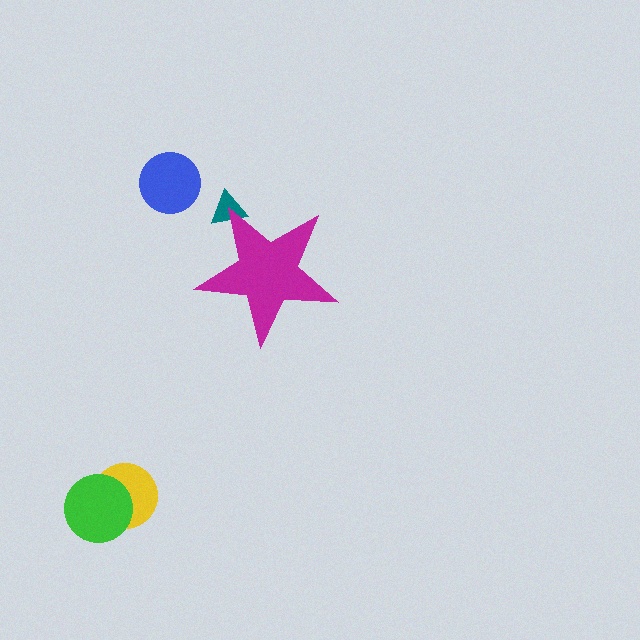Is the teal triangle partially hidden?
Yes, the teal triangle is partially hidden behind the magenta star.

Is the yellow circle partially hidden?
No, the yellow circle is fully visible.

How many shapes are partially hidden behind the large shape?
1 shape is partially hidden.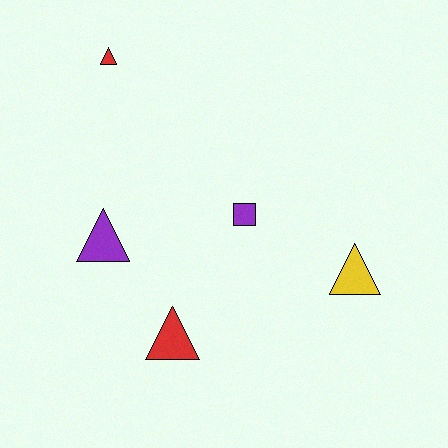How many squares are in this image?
There is 1 square.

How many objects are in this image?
There are 5 objects.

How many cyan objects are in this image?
There are no cyan objects.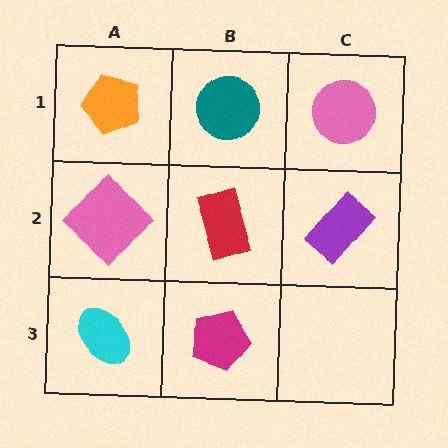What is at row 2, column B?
A red rectangle.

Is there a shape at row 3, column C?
No, that cell is empty.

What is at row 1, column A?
An orange pentagon.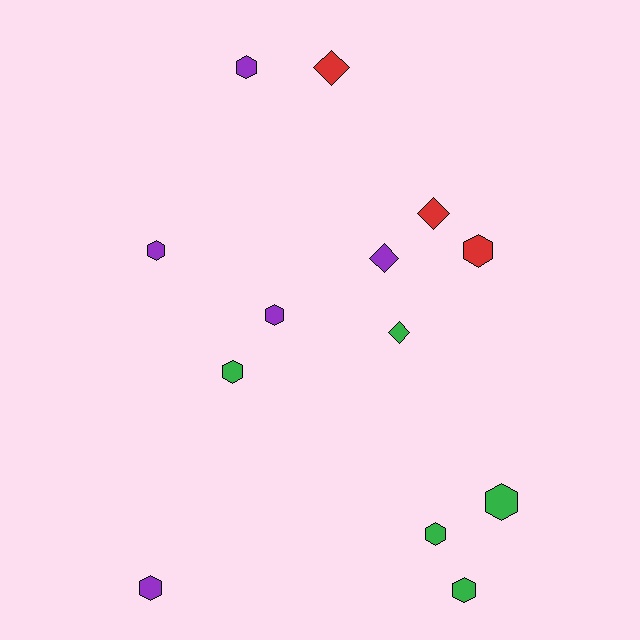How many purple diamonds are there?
There is 1 purple diamond.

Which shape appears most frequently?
Hexagon, with 9 objects.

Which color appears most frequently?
Green, with 5 objects.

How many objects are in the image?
There are 13 objects.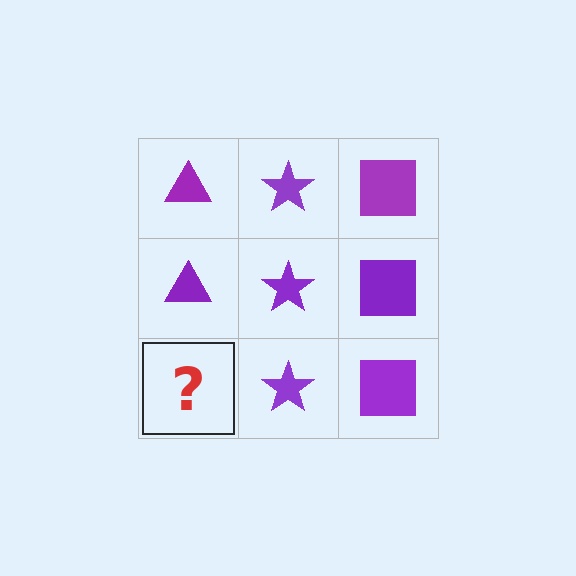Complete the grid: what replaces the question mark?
The question mark should be replaced with a purple triangle.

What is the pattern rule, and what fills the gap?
The rule is that each column has a consistent shape. The gap should be filled with a purple triangle.